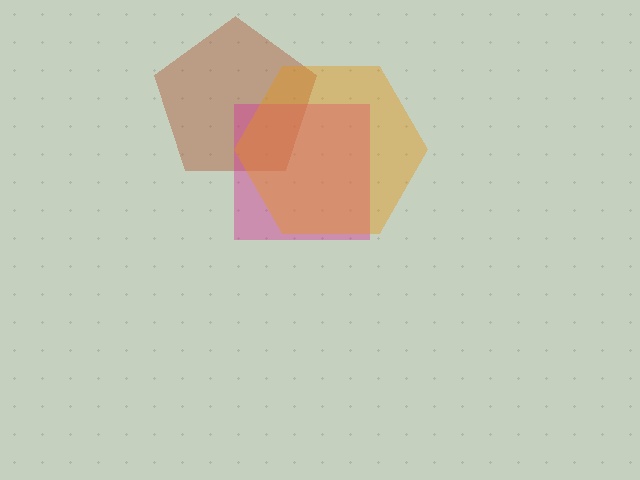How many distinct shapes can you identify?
There are 3 distinct shapes: a brown pentagon, a magenta square, an orange hexagon.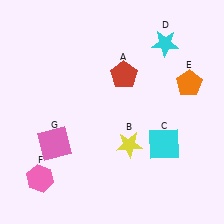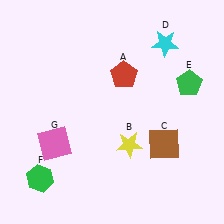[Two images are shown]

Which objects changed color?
C changed from cyan to brown. E changed from orange to green. F changed from pink to green.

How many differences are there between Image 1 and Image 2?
There are 3 differences between the two images.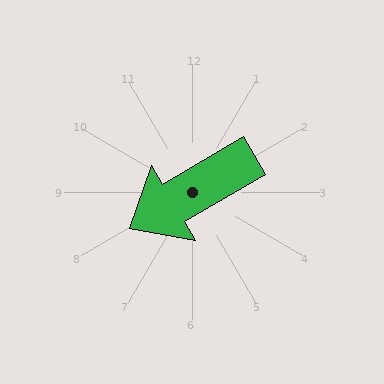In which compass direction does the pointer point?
Southwest.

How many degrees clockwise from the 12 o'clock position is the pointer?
Approximately 240 degrees.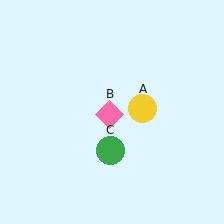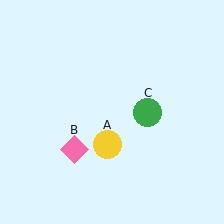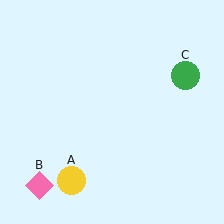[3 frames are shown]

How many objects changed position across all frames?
3 objects changed position: yellow circle (object A), pink diamond (object B), green circle (object C).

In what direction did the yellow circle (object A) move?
The yellow circle (object A) moved down and to the left.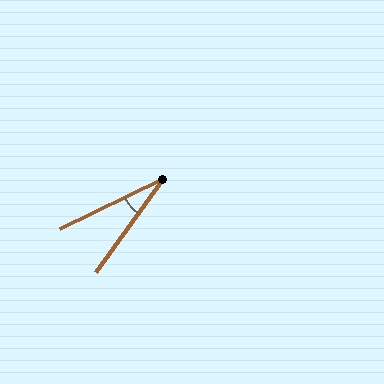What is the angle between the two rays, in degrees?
Approximately 28 degrees.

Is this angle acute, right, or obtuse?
It is acute.